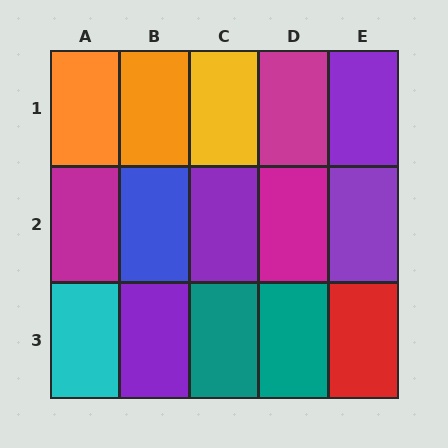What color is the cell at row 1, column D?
Magenta.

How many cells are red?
1 cell is red.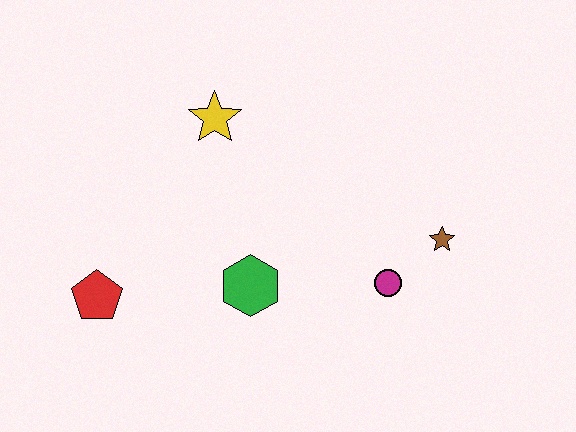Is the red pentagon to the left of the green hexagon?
Yes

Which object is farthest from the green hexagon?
The brown star is farthest from the green hexagon.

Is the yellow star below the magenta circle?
No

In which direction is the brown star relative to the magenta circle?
The brown star is to the right of the magenta circle.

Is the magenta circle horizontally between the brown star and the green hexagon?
Yes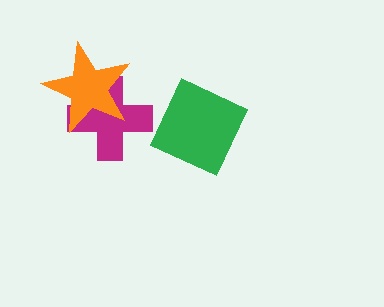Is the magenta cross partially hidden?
Yes, it is partially covered by another shape.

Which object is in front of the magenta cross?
The orange star is in front of the magenta cross.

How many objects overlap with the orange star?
1 object overlaps with the orange star.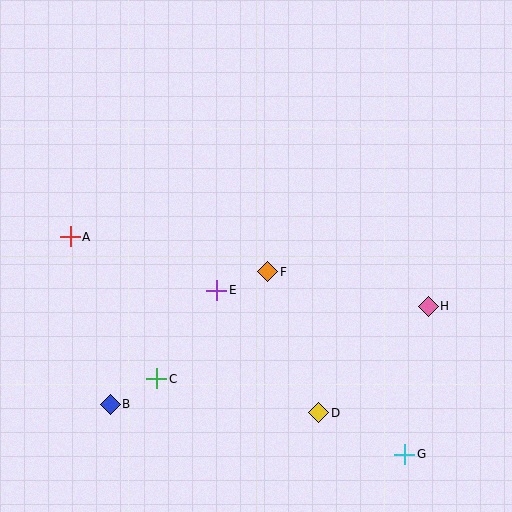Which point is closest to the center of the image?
Point F at (268, 272) is closest to the center.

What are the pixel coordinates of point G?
Point G is at (404, 455).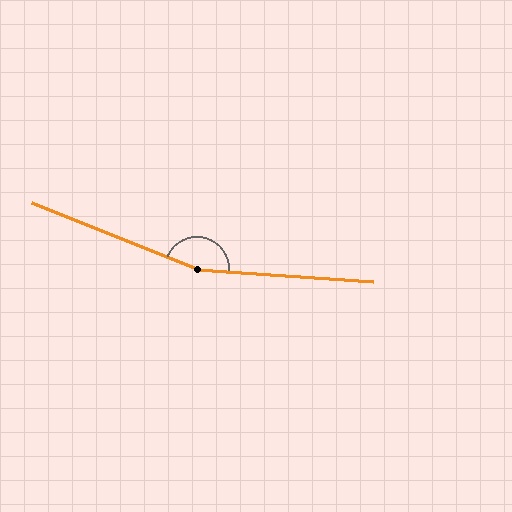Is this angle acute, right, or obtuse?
It is obtuse.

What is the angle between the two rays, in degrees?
Approximately 162 degrees.